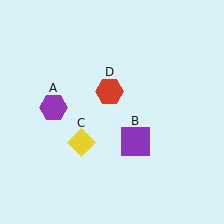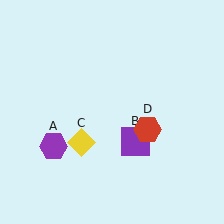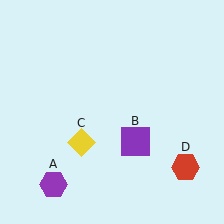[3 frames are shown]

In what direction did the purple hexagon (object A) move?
The purple hexagon (object A) moved down.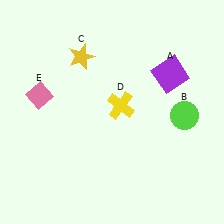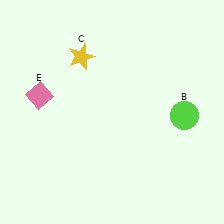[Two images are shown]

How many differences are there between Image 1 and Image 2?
There are 2 differences between the two images.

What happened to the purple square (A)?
The purple square (A) was removed in Image 2. It was in the top-right area of Image 1.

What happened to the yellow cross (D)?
The yellow cross (D) was removed in Image 2. It was in the top-right area of Image 1.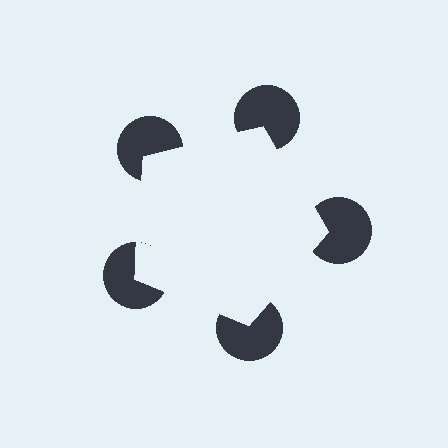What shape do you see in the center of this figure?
An illusory pentagon — its edges are inferred from the aligned wedge cuts in the pac-man discs, not physically drawn.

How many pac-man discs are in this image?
There are 5 — one at each vertex of the illusory pentagon.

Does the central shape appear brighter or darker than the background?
It typically appears slightly brighter than the background, even though no actual brightness change is drawn.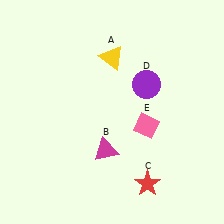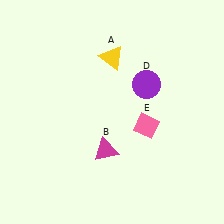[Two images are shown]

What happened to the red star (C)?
The red star (C) was removed in Image 2. It was in the bottom-right area of Image 1.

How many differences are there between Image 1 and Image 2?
There is 1 difference between the two images.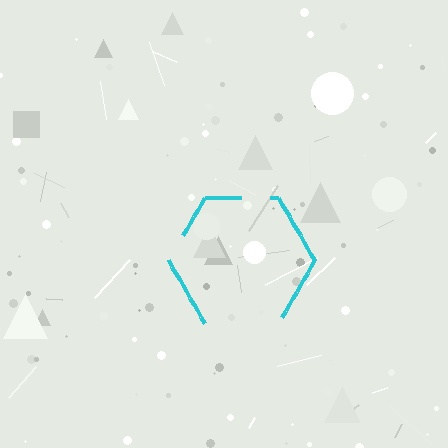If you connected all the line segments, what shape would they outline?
They would outline a hexagon.